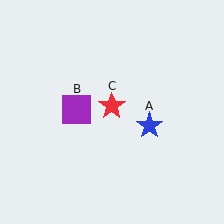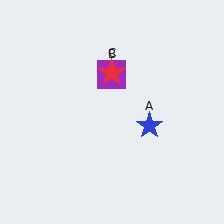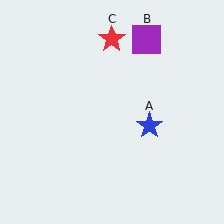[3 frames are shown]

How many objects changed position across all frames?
2 objects changed position: purple square (object B), red star (object C).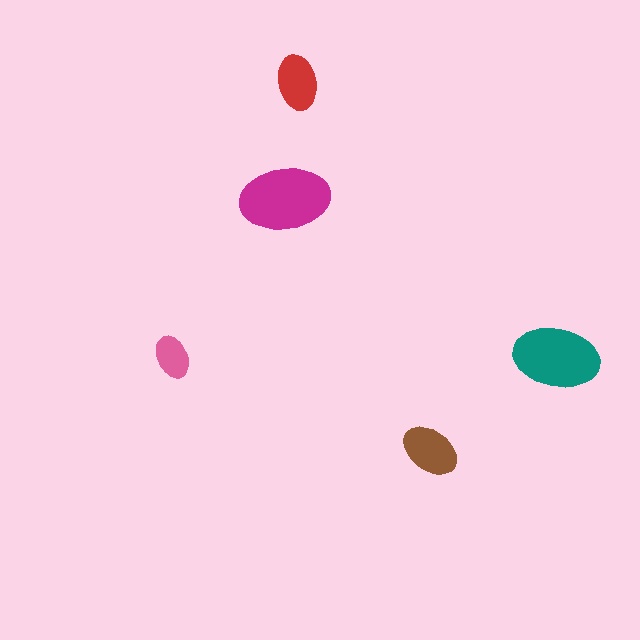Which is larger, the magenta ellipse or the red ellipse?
The magenta one.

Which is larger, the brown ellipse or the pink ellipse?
The brown one.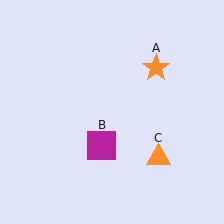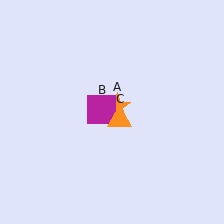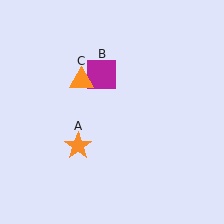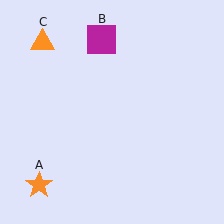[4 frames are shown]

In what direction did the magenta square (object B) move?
The magenta square (object B) moved up.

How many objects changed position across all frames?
3 objects changed position: orange star (object A), magenta square (object B), orange triangle (object C).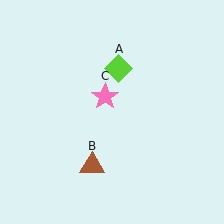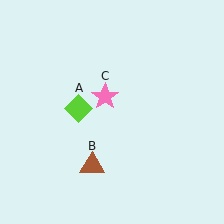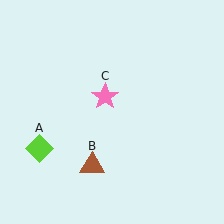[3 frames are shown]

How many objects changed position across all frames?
1 object changed position: lime diamond (object A).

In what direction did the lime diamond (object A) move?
The lime diamond (object A) moved down and to the left.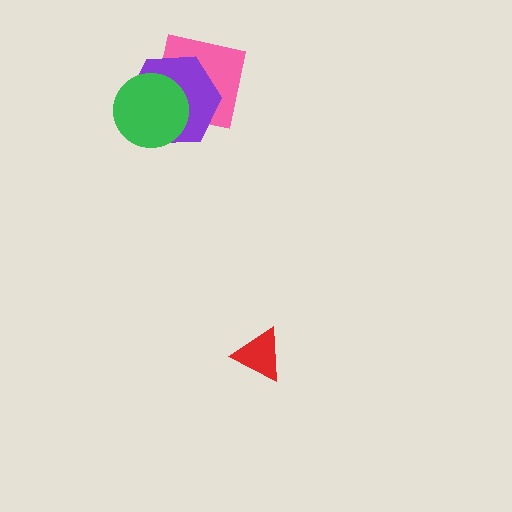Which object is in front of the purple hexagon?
The green circle is in front of the purple hexagon.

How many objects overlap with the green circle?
2 objects overlap with the green circle.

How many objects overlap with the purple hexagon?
2 objects overlap with the purple hexagon.